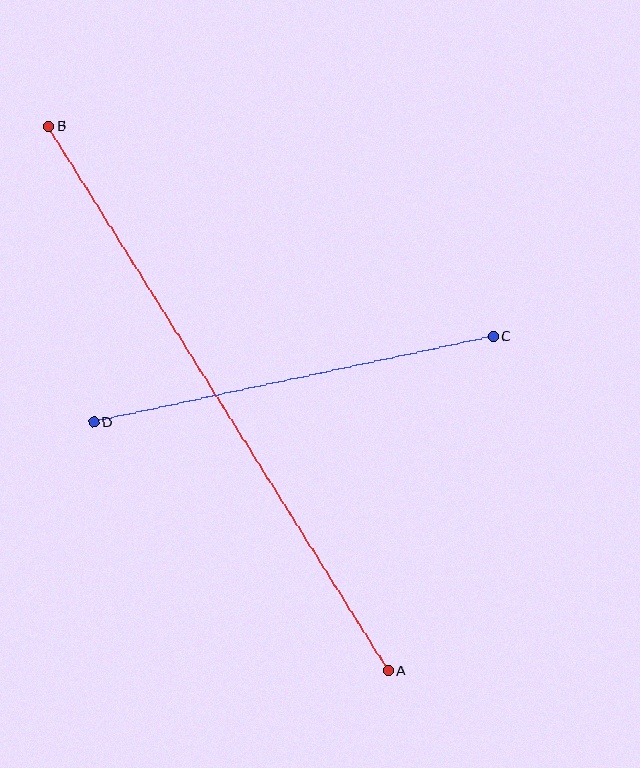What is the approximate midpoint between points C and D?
The midpoint is at approximately (293, 379) pixels.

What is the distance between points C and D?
The distance is approximately 409 pixels.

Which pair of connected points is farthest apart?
Points A and B are farthest apart.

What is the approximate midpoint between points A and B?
The midpoint is at approximately (219, 399) pixels.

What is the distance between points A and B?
The distance is approximately 642 pixels.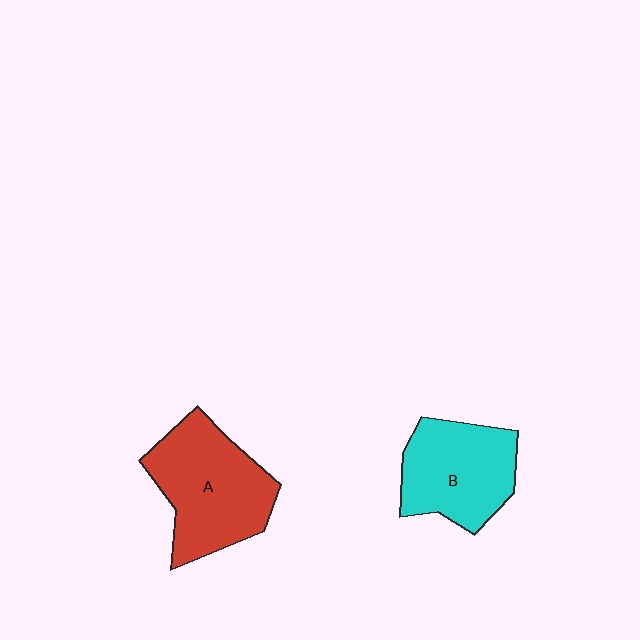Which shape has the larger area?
Shape A (red).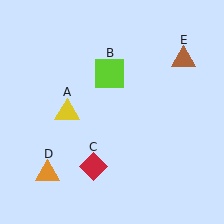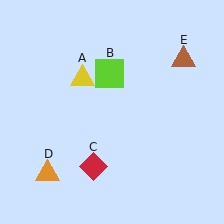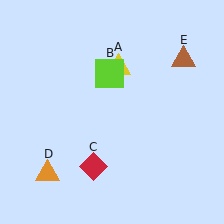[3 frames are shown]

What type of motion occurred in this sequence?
The yellow triangle (object A) rotated clockwise around the center of the scene.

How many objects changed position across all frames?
1 object changed position: yellow triangle (object A).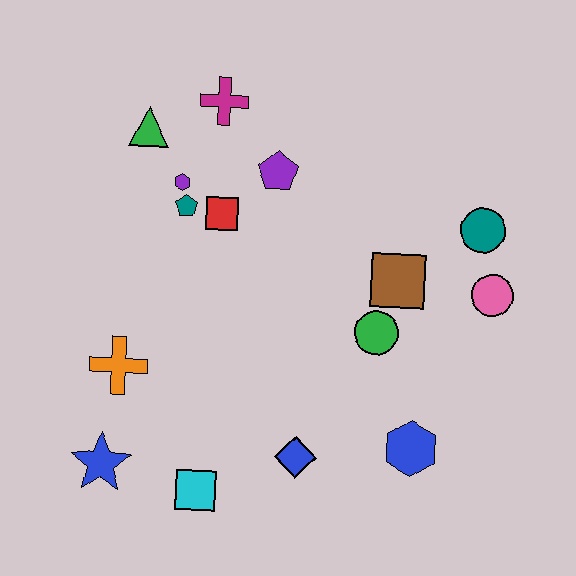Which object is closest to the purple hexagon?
The teal pentagon is closest to the purple hexagon.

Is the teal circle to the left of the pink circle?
Yes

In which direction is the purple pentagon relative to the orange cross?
The purple pentagon is above the orange cross.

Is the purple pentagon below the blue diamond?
No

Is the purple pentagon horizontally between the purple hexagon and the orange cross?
No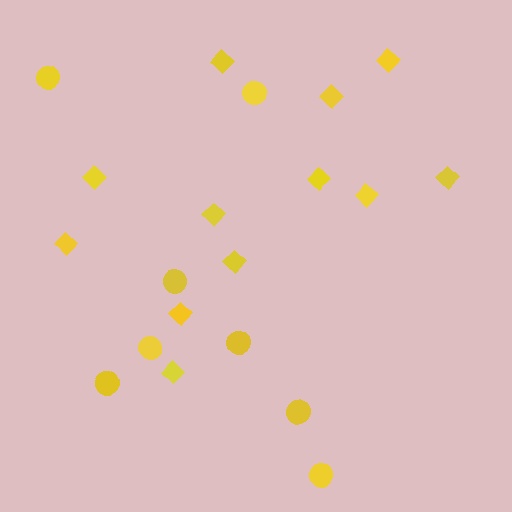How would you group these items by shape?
There are 2 groups: one group of diamonds (12) and one group of circles (8).